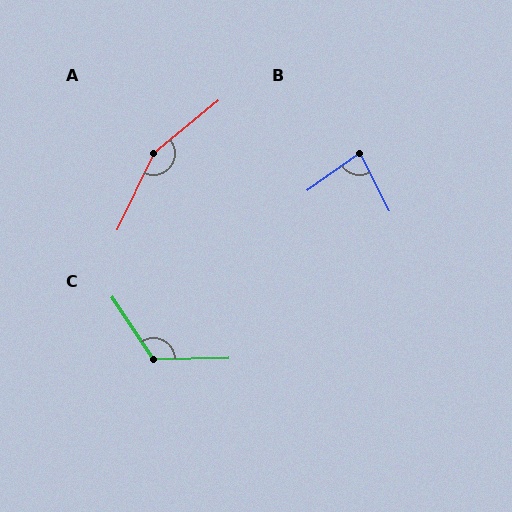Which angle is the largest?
A, at approximately 155 degrees.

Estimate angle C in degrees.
Approximately 123 degrees.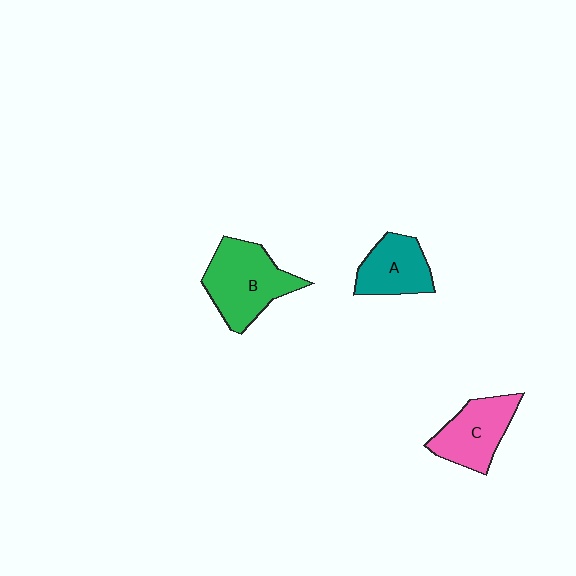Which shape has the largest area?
Shape B (green).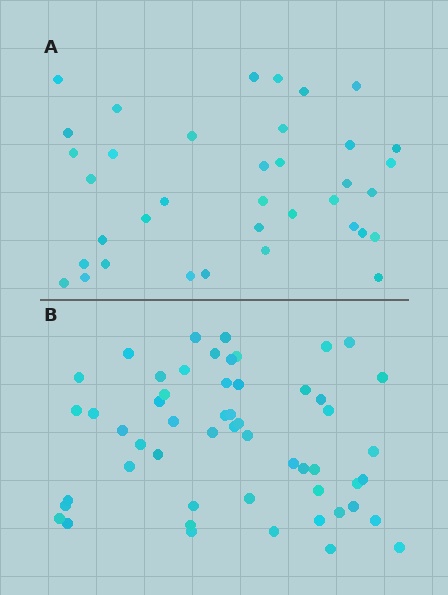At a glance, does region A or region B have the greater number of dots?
Region B (the bottom region) has more dots.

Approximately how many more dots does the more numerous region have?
Region B has approximately 15 more dots than region A.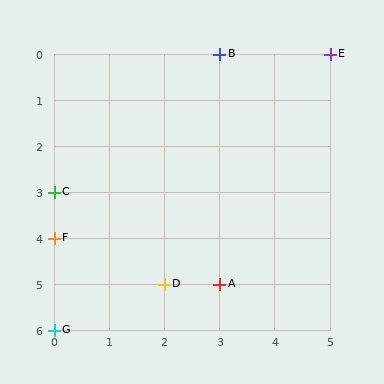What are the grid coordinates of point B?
Point B is at grid coordinates (3, 0).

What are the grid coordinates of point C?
Point C is at grid coordinates (0, 3).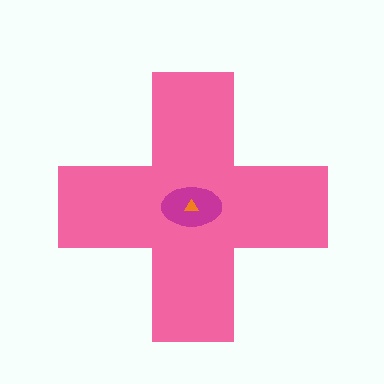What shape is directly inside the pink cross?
The magenta ellipse.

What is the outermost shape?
The pink cross.